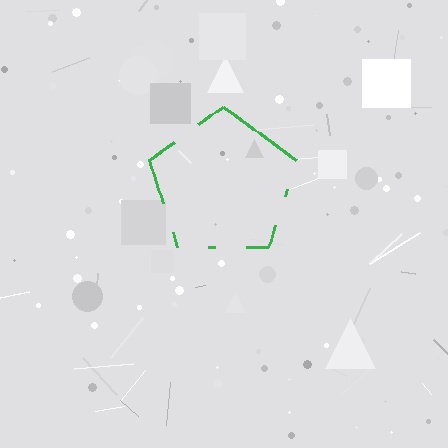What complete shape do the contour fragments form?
The contour fragments form a pentagon.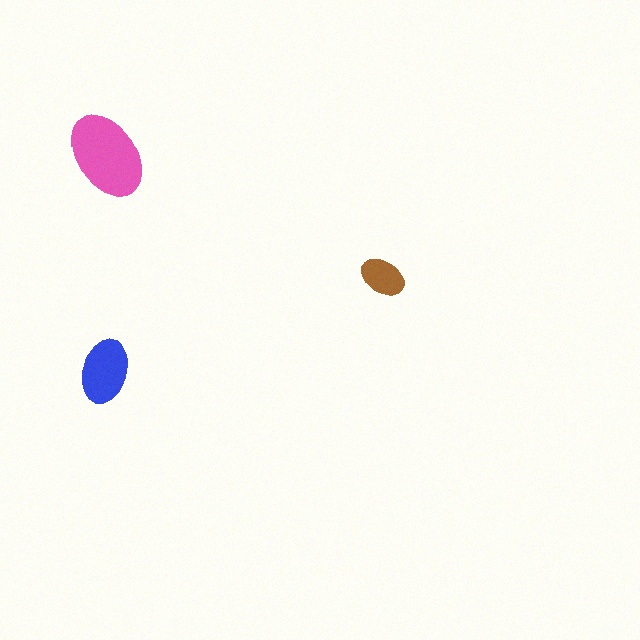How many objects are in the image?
There are 3 objects in the image.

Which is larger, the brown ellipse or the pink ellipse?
The pink one.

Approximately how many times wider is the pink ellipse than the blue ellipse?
About 1.5 times wider.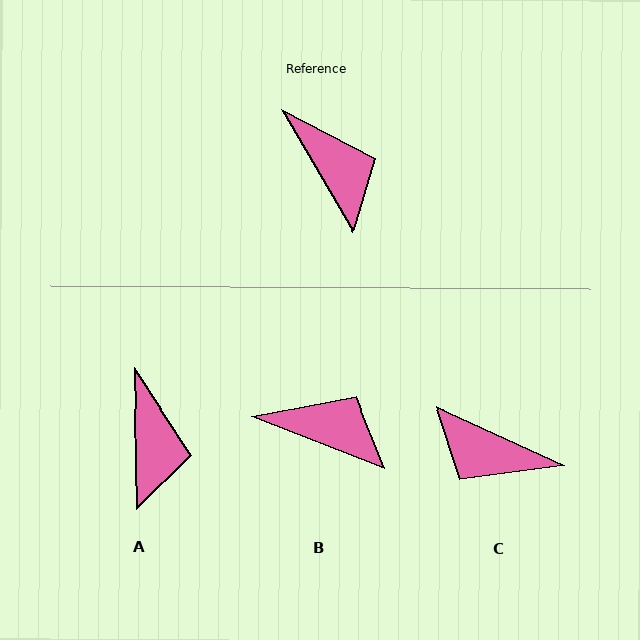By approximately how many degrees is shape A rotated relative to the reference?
Approximately 29 degrees clockwise.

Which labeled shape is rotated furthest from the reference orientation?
C, about 145 degrees away.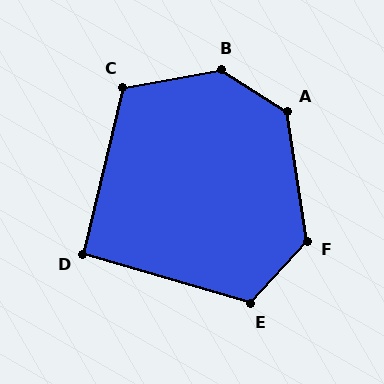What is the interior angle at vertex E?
Approximately 116 degrees (obtuse).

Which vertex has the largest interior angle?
B, at approximately 138 degrees.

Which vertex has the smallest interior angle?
D, at approximately 93 degrees.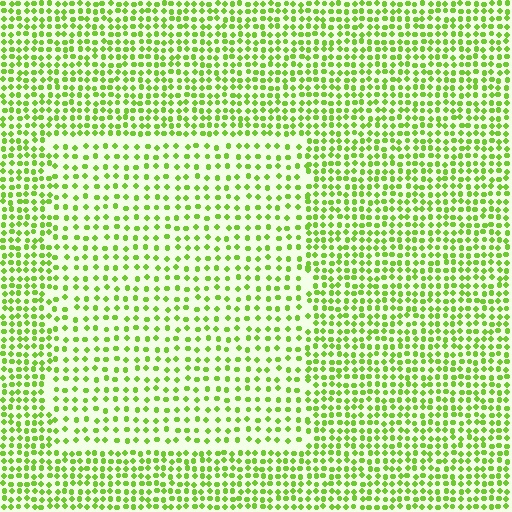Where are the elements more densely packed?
The elements are more densely packed outside the rectangle boundary.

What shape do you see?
I see a rectangle.